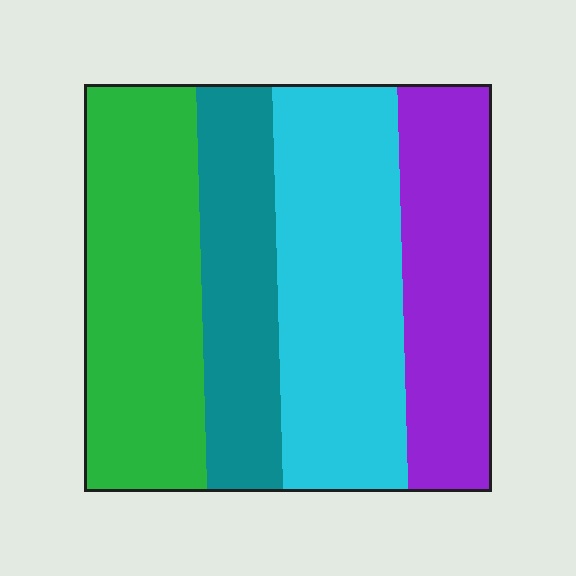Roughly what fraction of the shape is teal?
Teal covers about 20% of the shape.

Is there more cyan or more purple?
Cyan.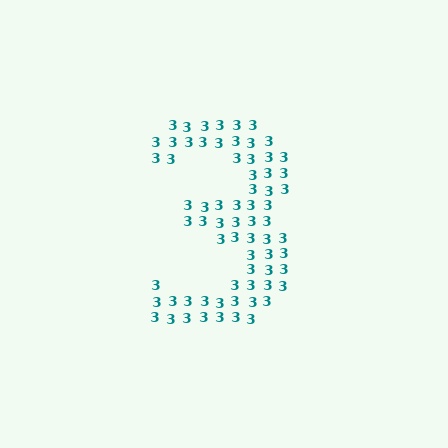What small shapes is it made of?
It is made of small digit 3's.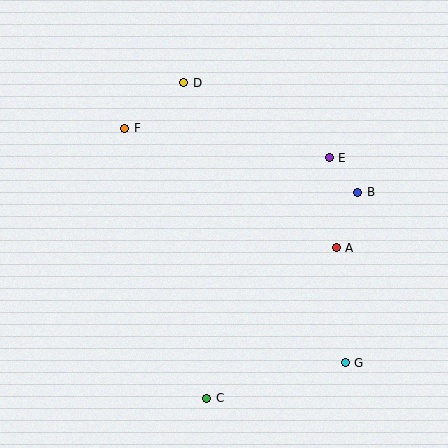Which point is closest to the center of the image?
Point A at (336, 248) is closest to the center.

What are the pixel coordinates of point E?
Point E is at (329, 158).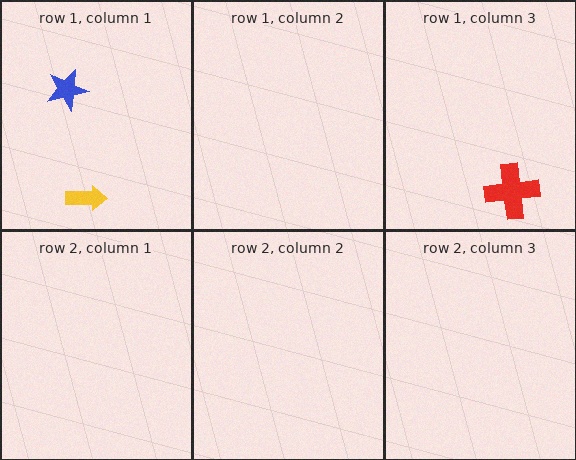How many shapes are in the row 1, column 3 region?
1.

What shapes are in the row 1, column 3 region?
The red cross.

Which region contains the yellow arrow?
The row 1, column 1 region.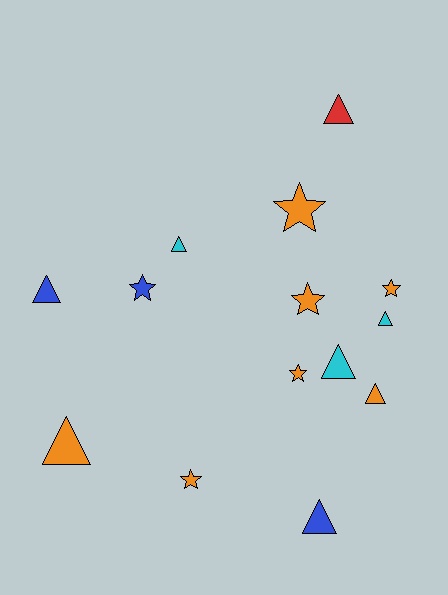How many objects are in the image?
There are 14 objects.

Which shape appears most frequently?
Triangle, with 8 objects.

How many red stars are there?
There are no red stars.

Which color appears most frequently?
Orange, with 7 objects.